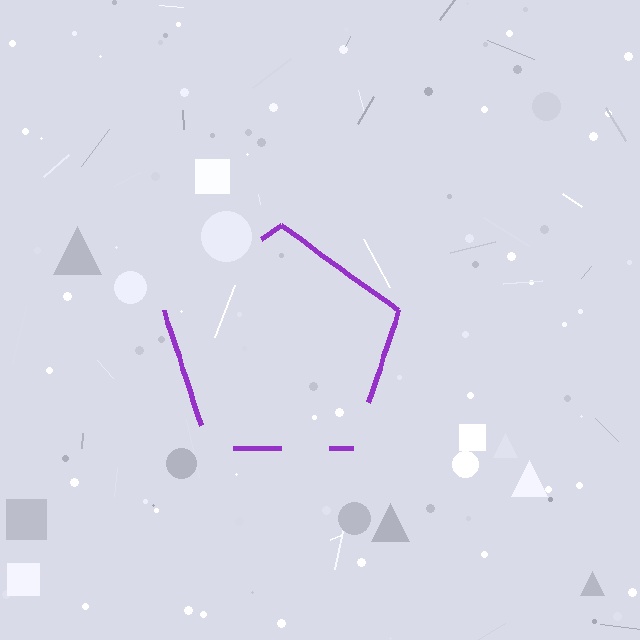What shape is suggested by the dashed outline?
The dashed outline suggests a pentagon.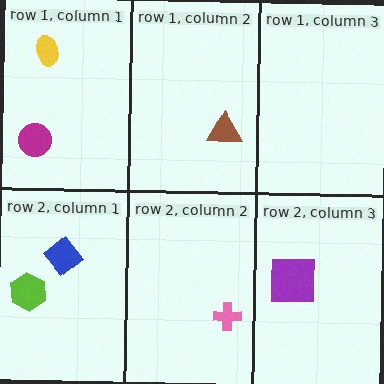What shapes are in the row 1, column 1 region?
The yellow ellipse, the magenta circle.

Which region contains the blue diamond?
The row 2, column 1 region.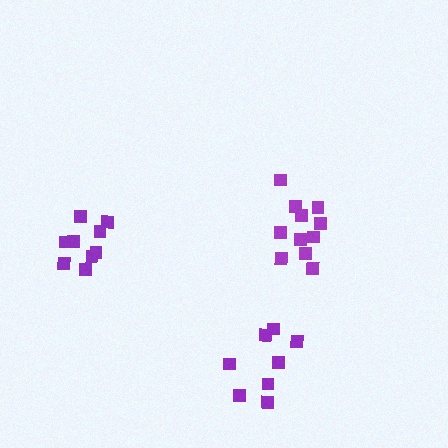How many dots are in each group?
Group 1: 8 dots, Group 2: 9 dots, Group 3: 11 dots (28 total).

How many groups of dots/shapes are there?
There are 3 groups.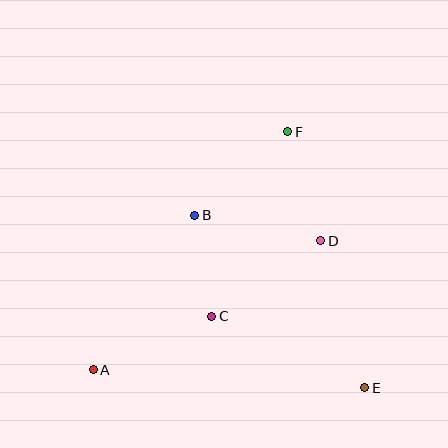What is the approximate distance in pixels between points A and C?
The distance between A and C is approximately 130 pixels.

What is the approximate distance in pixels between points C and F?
The distance between C and F is approximately 199 pixels.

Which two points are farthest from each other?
Points A and F are farthest from each other.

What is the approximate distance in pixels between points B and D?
The distance between B and D is approximately 129 pixels.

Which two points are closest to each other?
Points B and C are closest to each other.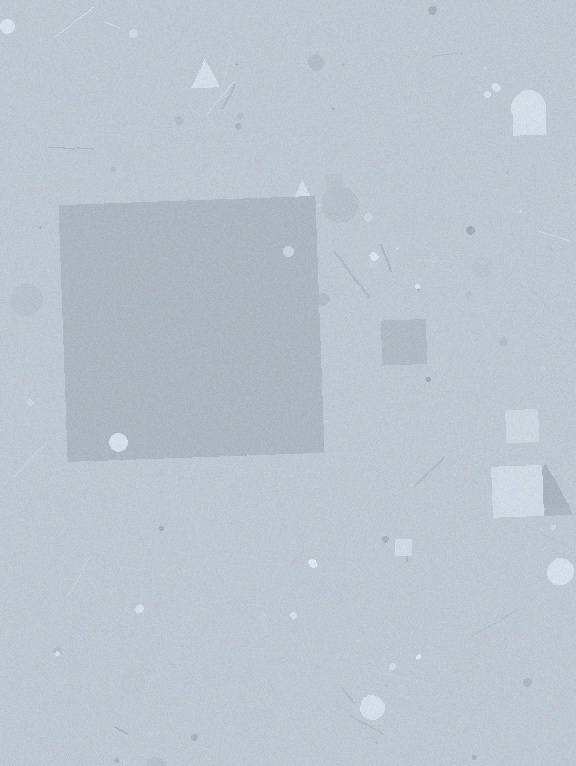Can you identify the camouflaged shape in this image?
The camouflaged shape is a square.